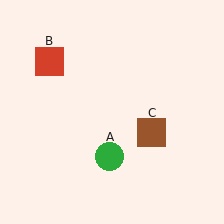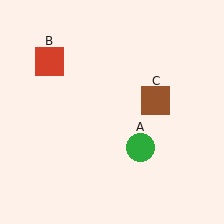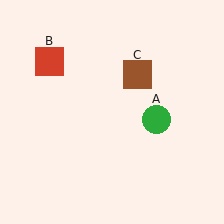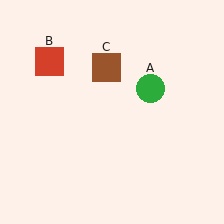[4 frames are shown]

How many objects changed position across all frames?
2 objects changed position: green circle (object A), brown square (object C).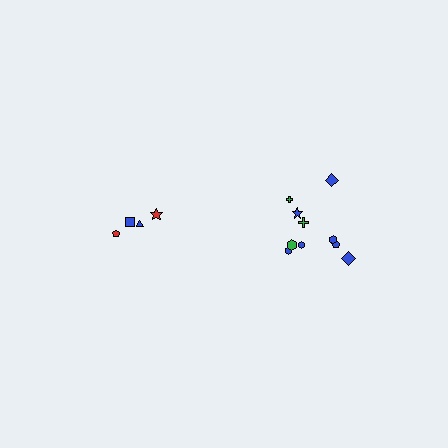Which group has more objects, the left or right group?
The right group.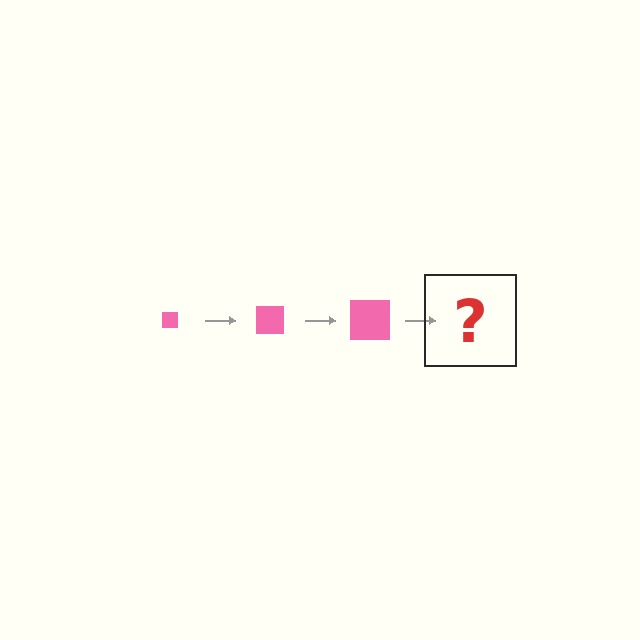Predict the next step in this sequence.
The next step is a pink square, larger than the previous one.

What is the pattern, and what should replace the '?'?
The pattern is that the square gets progressively larger each step. The '?' should be a pink square, larger than the previous one.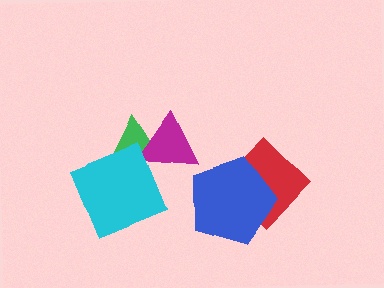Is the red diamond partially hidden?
Yes, it is partially covered by another shape.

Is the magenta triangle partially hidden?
No, no other shape covers it.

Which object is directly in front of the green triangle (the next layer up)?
The magenta triangle is directly in front of the green triangle.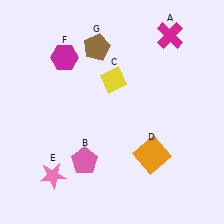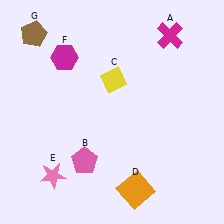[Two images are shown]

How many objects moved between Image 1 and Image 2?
2 objects moved between the two images.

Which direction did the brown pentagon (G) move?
The brown pentagon (G) moved left.